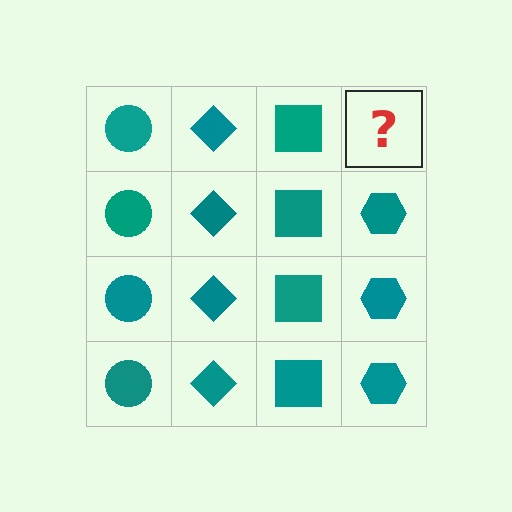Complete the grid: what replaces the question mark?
The question mark should be replaced with a teal hexagon.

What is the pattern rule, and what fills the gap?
The rule is that each column has a consistent shape. The gap should be filled with a teal hexagon.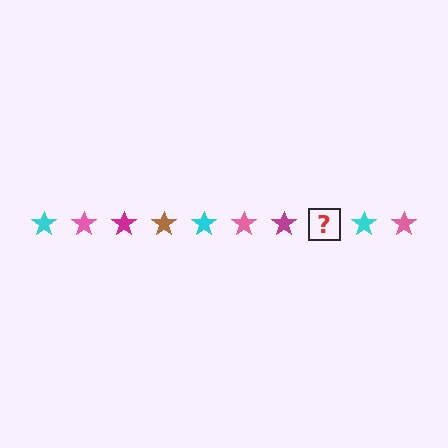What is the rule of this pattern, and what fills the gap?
The rule is that the pattern cycles through cyan, pink, magenta, brown stars. The gap should be filled with a brown star.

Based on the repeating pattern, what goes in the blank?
The blank should be a brown star.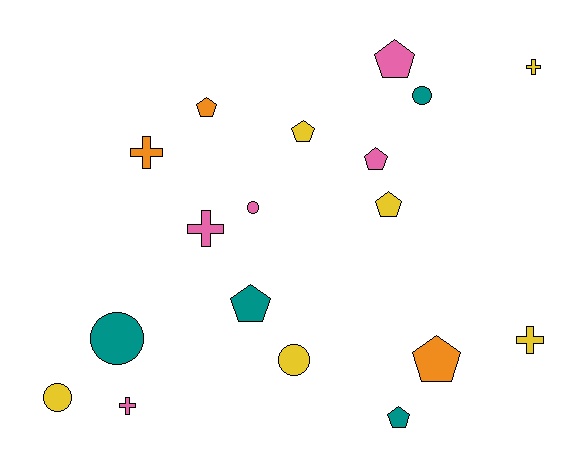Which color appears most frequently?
Yellow, with 6 objects.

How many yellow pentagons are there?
There are 2 yellow pentagons.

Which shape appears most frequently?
Pentagon, with 8 objects.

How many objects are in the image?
There are 18 objects.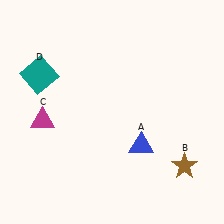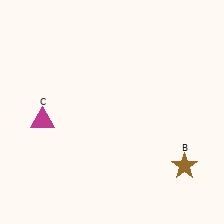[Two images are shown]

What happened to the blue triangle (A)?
The blue triangle (A) was removed in Image 2. It was in the bottom-right area of Image 1.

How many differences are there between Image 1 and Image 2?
There are 2 differences between the two images.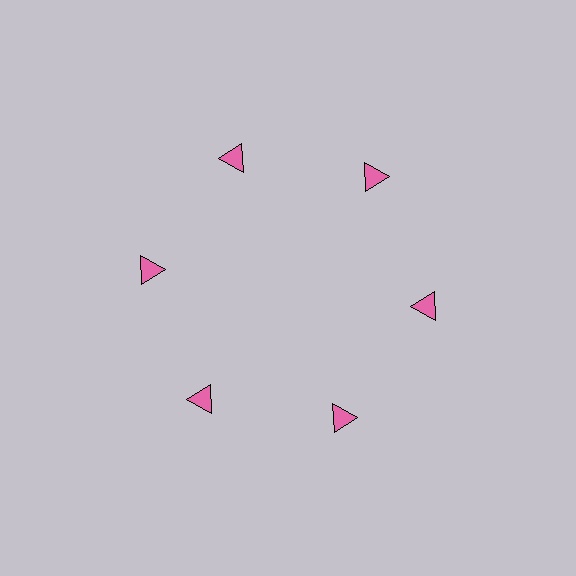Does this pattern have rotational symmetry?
Yes, this pattern has 6-fold rotational symmetry. It looks the same after rotating 60 degrees around the center.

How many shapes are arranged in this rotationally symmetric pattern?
There are 6 shapes, arranged in 6 groups of 1.